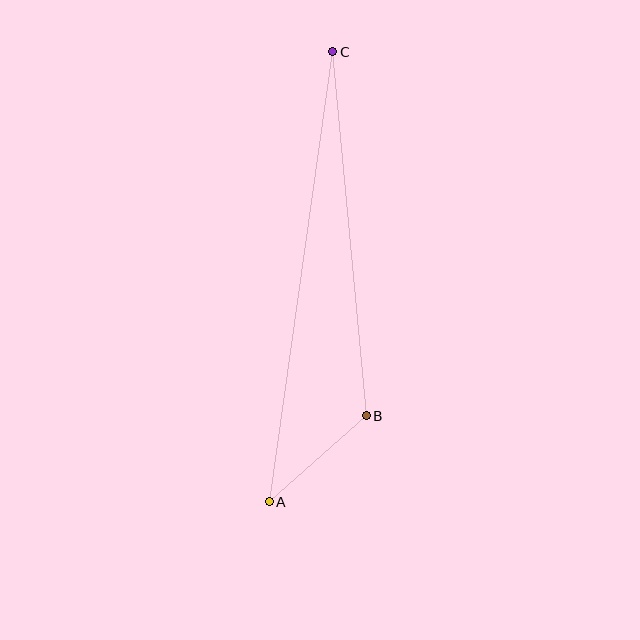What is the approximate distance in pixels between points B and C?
The distance between B and C is approximately 365 pixels.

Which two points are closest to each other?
Points A and B are closest to each other.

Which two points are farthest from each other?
Points A and C are farthest from each other.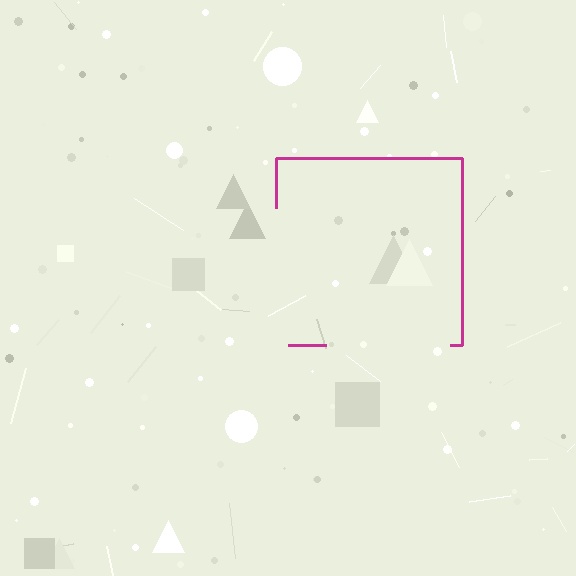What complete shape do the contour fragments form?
The contour fragments form a square.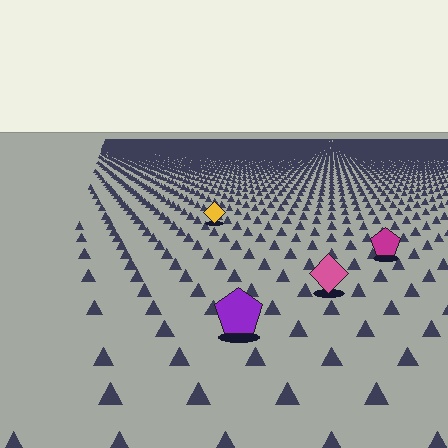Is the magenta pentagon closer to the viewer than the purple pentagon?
No. The purple pentagon is closer — you can tell from the texture gradient: the ground texture is coarser near it.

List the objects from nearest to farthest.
From nearest to farthest: the purple pentagon, the pink diamond, the magenta pentagon, the yellow diamond.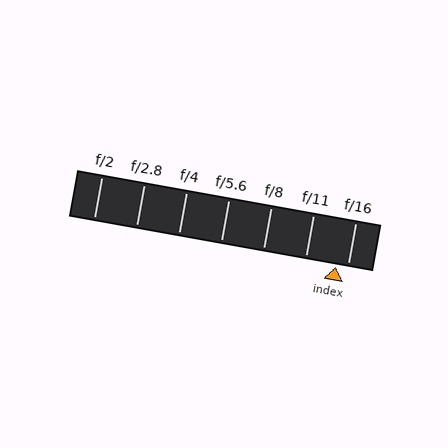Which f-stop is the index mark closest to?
The index mark is closest to f/16.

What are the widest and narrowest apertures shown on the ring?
The widest aperture shown is f/2 and the narrowest is f/16.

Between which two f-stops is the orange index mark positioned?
The index mark is between f/11 and f/16.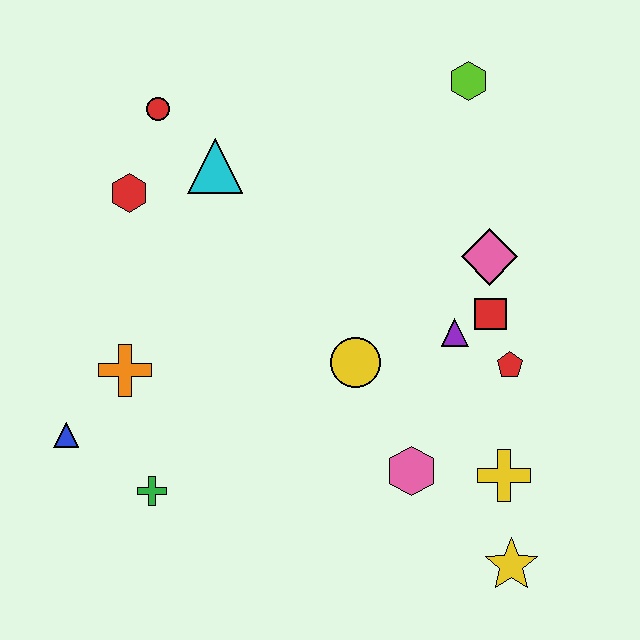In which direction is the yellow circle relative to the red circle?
The yellow circle is below the red circle.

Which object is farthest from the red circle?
The yellow star is farthest from the red circle.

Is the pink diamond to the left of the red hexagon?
No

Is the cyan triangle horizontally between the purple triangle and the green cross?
Yes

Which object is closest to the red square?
The purple triangle is closest to the red square.